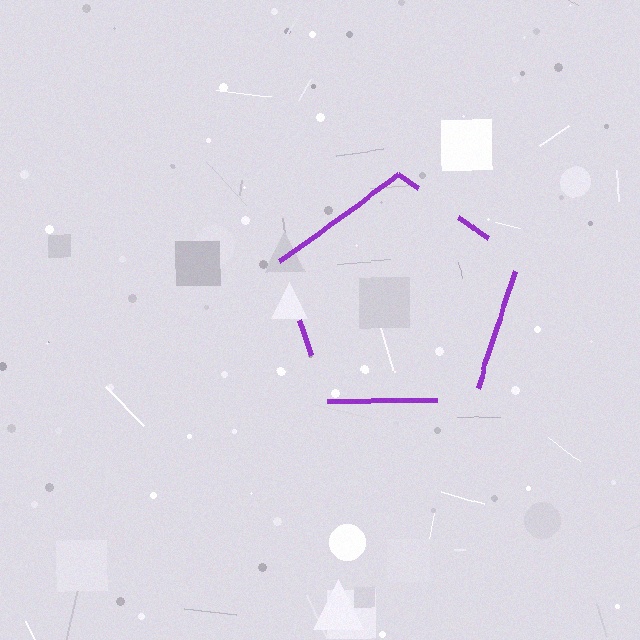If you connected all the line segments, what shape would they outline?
They would outline a pentagon.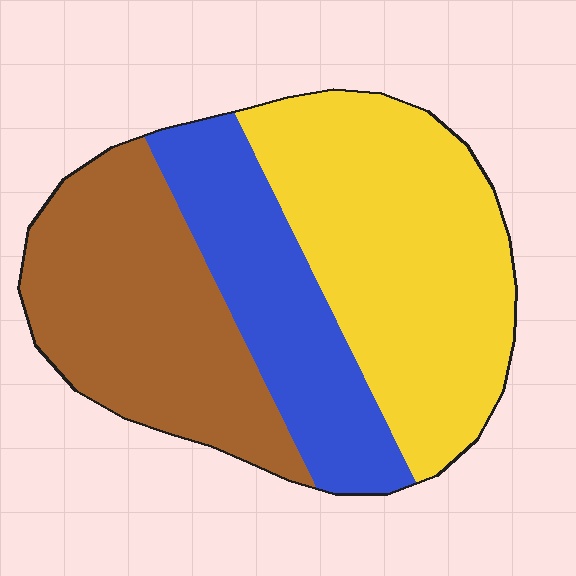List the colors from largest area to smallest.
From largest to smallest: yellow, brown, blue.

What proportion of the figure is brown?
Brown takes up about one third (1/3) of the figure.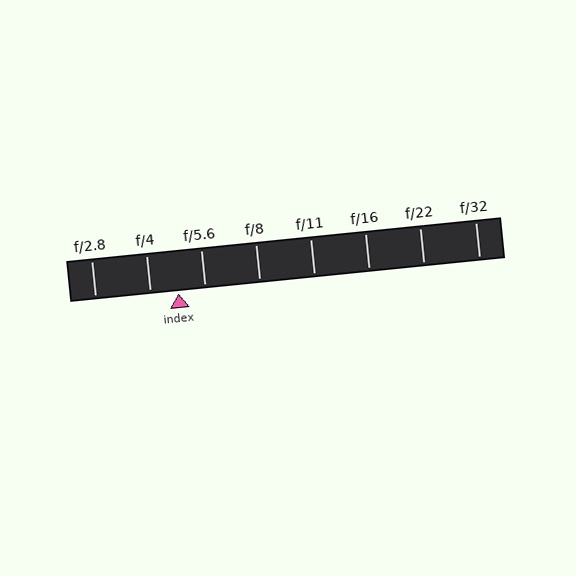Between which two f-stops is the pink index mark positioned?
The index mark is between f/4 and f/5.6.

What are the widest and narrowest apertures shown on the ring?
The widest aperture shown is f/2.8 and the narrowest is f/32.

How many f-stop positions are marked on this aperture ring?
There are 8 f-stop positions marked.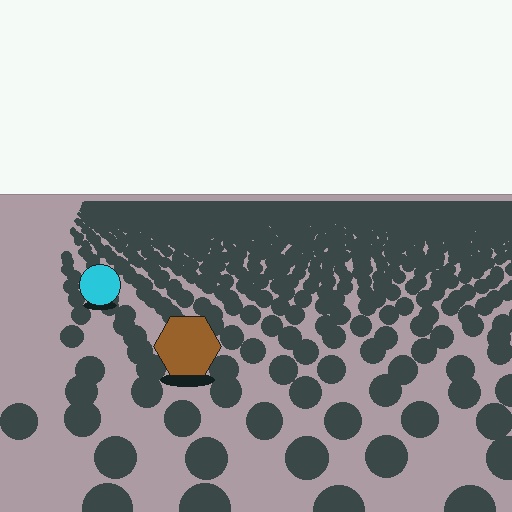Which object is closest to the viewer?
The brown hexagon is closest. The texture marks near it are larger and more spread out.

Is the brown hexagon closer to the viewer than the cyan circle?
Yes. The brown hexagon is closer — you can tell from the texture gradient: the ground texture is coarser near it.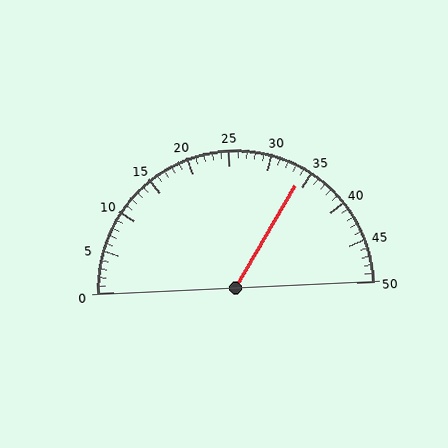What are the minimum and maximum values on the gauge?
The gauge ranges from 0 to 50.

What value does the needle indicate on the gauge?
The needle indicates approximately 34.